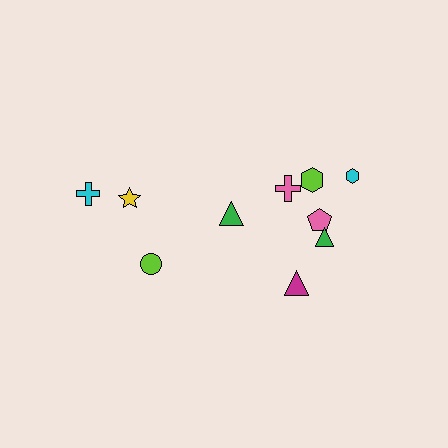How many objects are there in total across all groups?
There are 10 objects.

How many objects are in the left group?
There are 3 objects.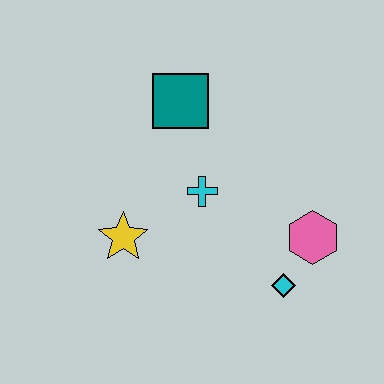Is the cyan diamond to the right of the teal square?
Yes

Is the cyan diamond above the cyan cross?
No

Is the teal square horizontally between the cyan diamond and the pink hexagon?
No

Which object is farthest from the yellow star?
The pink hexagon is farthest from the yellow star.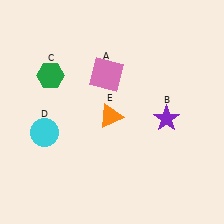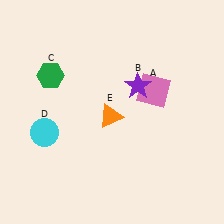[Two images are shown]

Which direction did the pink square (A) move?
The pink square (A) moved right.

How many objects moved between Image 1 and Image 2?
2 objects moved between the two images.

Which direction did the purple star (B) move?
The purple star (B) moved up.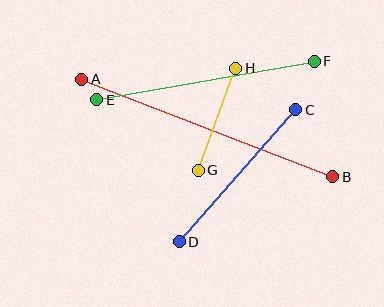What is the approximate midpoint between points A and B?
The midpoint is at approximately (207, 128) pixels.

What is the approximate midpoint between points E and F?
The midpoint is at approximately (205, 81) pixels.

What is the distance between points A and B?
The distance is approximately 269 pixels.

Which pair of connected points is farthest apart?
Points A and B are farthest apart.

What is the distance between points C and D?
The distance is approximately 176 pixels.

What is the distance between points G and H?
The distance is approximately 109 pixels.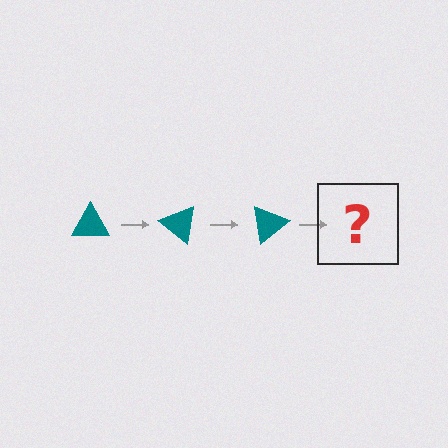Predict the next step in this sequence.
The next step is a teal triangle rotated 120 degrees.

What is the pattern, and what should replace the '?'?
The pattern is that the triangle rotates 40 degrees each step. The '?' should be a teal triangle rotated 120 degrees.